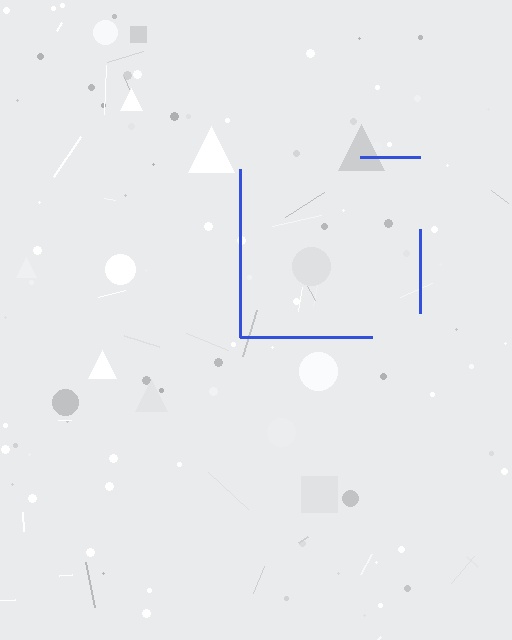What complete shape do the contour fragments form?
The contour fragments form a square.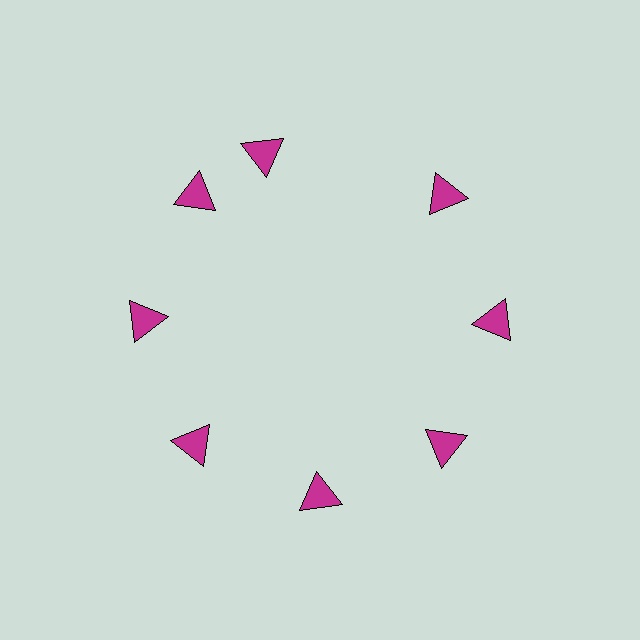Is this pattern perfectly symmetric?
No. The 8 magenta triangles are arranged in a ring, but one element near the 12 o'clock position is rotated out of alignment along the ring, breaking the 8-fold rotational symmetry.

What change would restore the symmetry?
The symmetry would be restored by rotating it back into even spacing with its neighbors so that all 8 triangles sit at equal angles and equal distance from the center.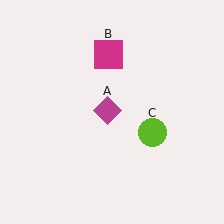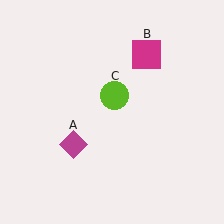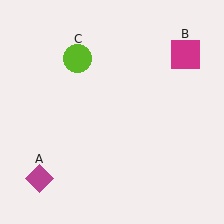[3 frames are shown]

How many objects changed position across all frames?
3 objects changed position: magenta diamond (object A), magenta square (object B), lime circle (object C).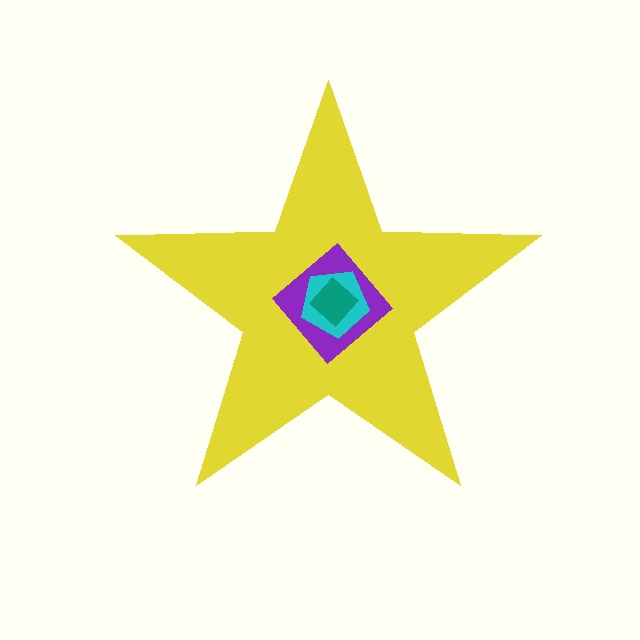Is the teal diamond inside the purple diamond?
Yes.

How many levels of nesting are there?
4.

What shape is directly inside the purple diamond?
The cyan pentagon.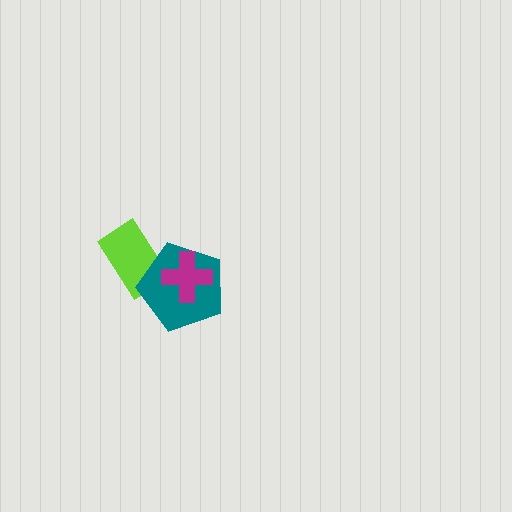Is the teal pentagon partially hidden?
Yes, it is partially covered by another shape.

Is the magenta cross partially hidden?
No, no other shape covers it.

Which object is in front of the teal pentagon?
The magenta cross is in front of the teal pentagon.